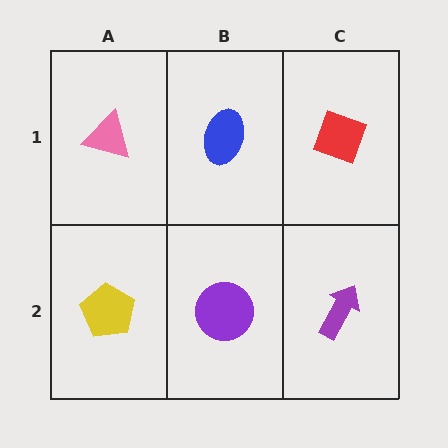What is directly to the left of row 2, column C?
A purple circle.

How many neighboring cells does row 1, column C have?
2.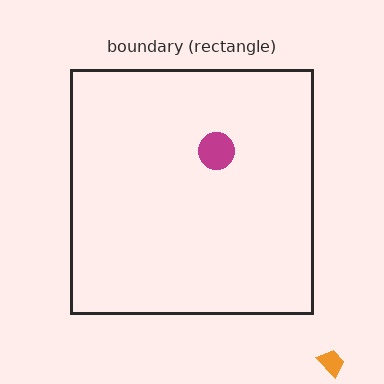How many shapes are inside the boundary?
1 inside, 1 outside.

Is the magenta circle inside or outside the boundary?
Inside.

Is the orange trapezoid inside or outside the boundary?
Outside.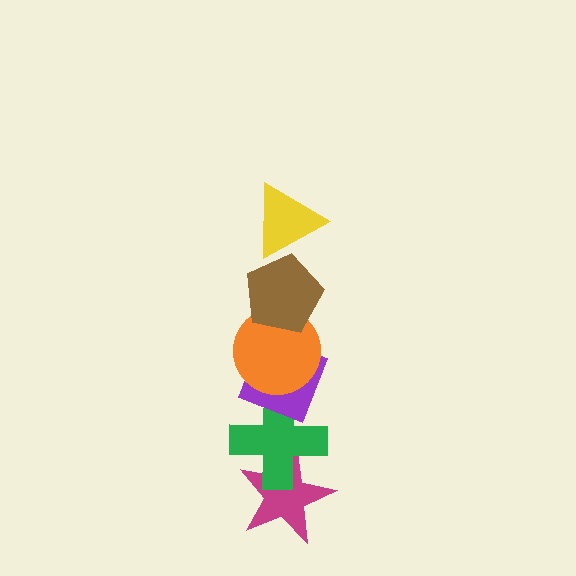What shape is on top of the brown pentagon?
The yellow triangle is on top of the brown pentagon.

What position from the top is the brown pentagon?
The brown pentagon is 2nd from the top.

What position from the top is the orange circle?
The orange circle is 3rd from the top.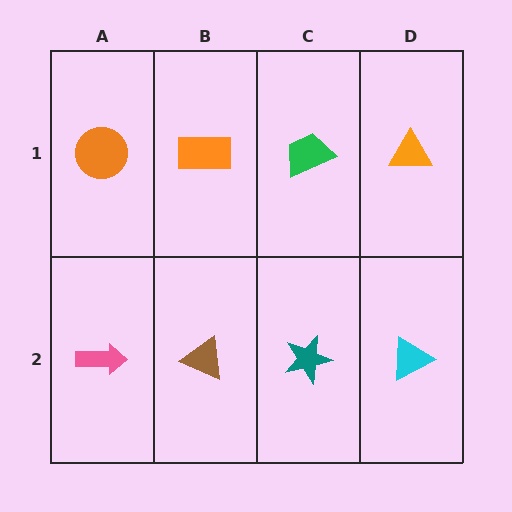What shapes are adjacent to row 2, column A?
An orange circle (row 1, column A), a brown triangle (row 2, column B).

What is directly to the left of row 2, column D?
A teal star.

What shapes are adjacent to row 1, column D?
A cyan triangle (row 2, column D), a green trapezoid (row 1, column C).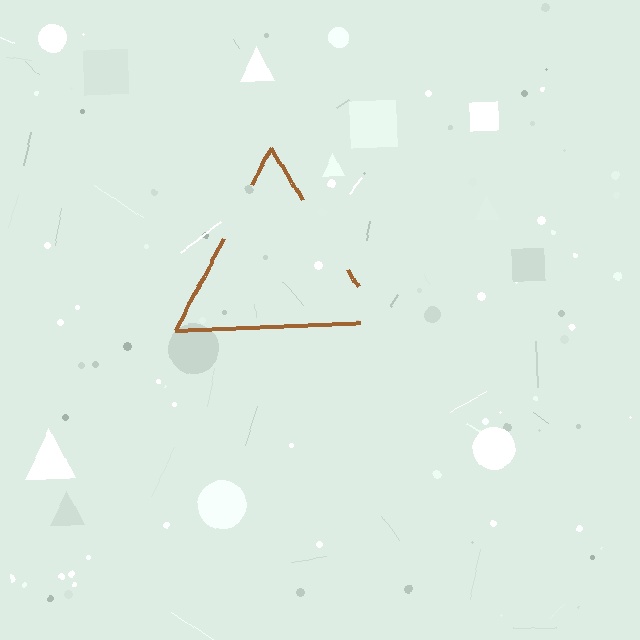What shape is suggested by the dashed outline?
The dashed outline suggests a triangle.